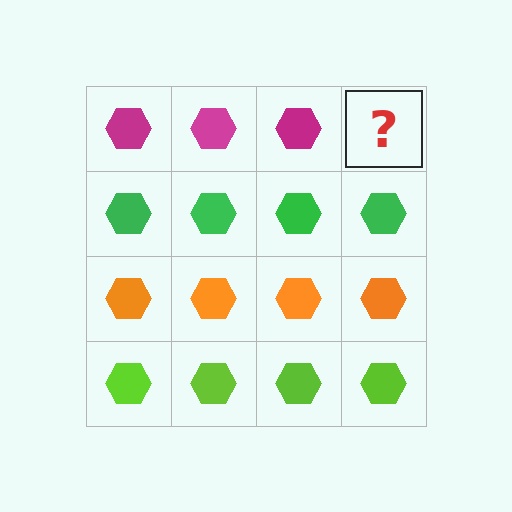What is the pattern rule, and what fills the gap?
The rule is that each row has a consistent color. The gap should be filled with a magenta hexagon.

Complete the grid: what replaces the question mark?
The question mark should be replaced with a magenta hexagon.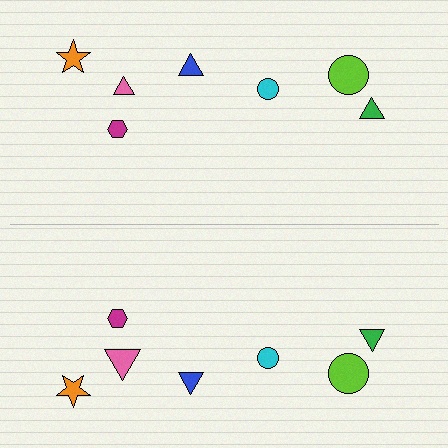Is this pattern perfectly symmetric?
No, the pattern is not perfectly symmetric. The pink triangle on the bottom side has a different size than its mirror counterpart.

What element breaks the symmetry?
The pink triangle on the bottom side has a different size than its mirror counterpart.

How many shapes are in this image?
There are 14 shapes in this image.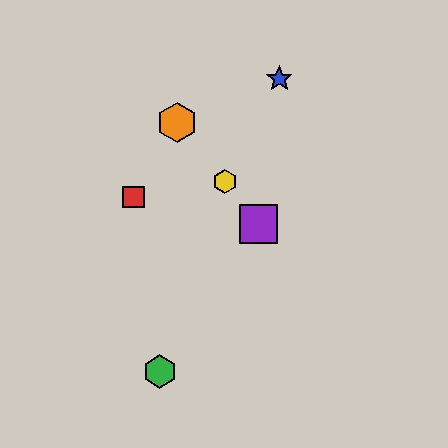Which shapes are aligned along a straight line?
The yellow hexagon, the purple square, the orange hexagon are aligned along a straight line.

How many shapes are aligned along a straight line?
3 shapes (the yellow hexagon, the purple square, the orange hexagon) are aligned along a straight line.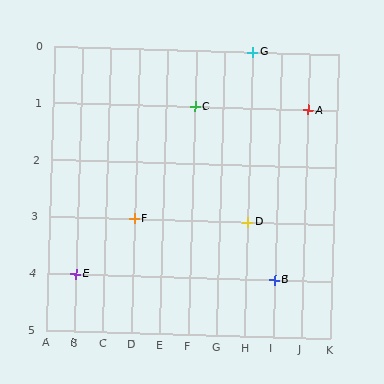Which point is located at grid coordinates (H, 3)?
Point D is at (H, 3).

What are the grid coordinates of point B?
Point B is at grid coordinates (I, 4).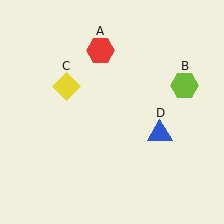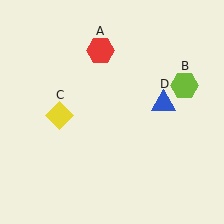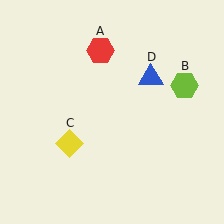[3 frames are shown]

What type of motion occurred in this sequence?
The yellow diamond (object C), blue triangle (object D) rotated counterclockwise around the center of the scene.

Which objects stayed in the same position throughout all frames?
Red hexagon (object A) and lime hexagon (object B) remained stationary.